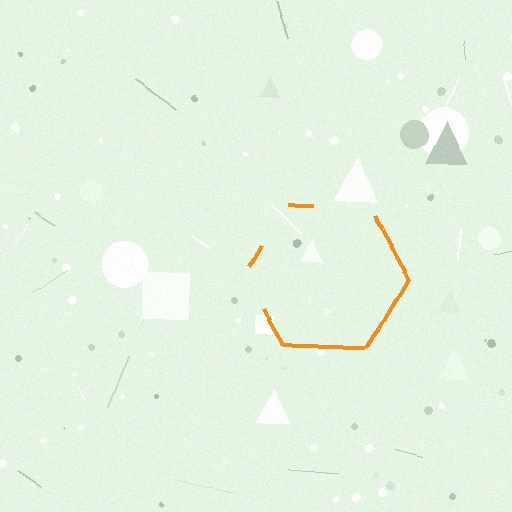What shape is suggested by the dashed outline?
The dashed outline suggests a hexagon.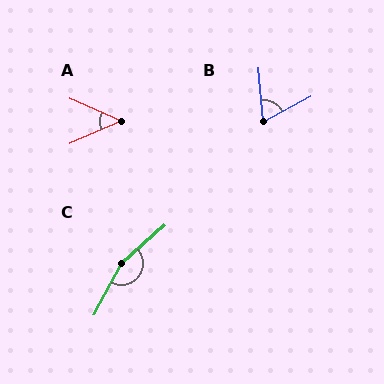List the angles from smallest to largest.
A (47°), B (66°), C (159°).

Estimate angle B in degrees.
Approximately 66 degrees.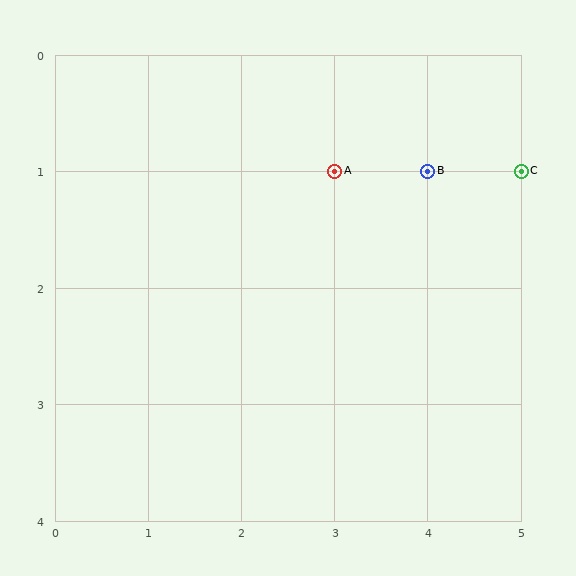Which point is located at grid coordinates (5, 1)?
Point C is at (5, 1).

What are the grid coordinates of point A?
Point A is at grid coordinates (3, 1).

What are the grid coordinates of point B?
Point B is at grid coordinates (4, 1).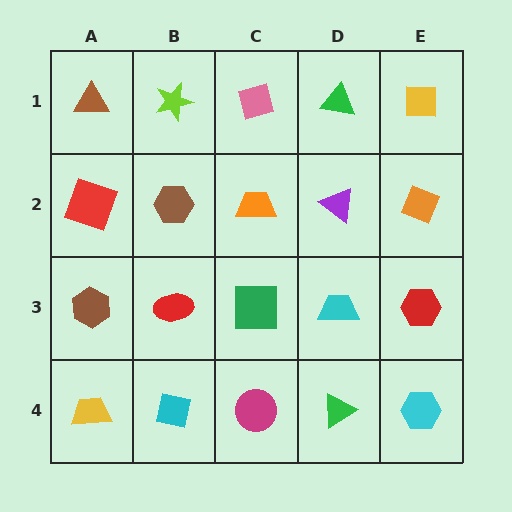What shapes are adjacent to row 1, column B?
A brown hexagon (row 2, column B), a brown triangle (row 1, column A), a pink square (row 1, column C).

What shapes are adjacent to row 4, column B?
A red ellipse (row 3, column B), a yellow trapezoid (row 4, column A), a magenta circle (row 4, column C).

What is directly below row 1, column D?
A purple triangle.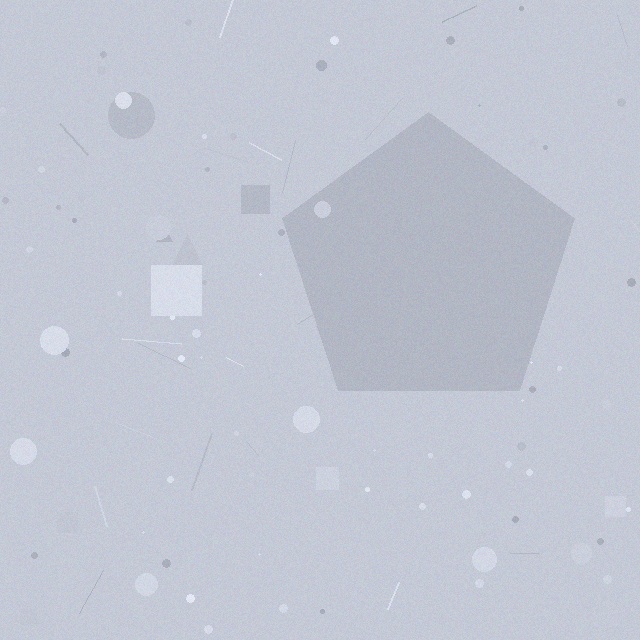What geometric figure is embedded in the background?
A pentagon is embedded in the background.